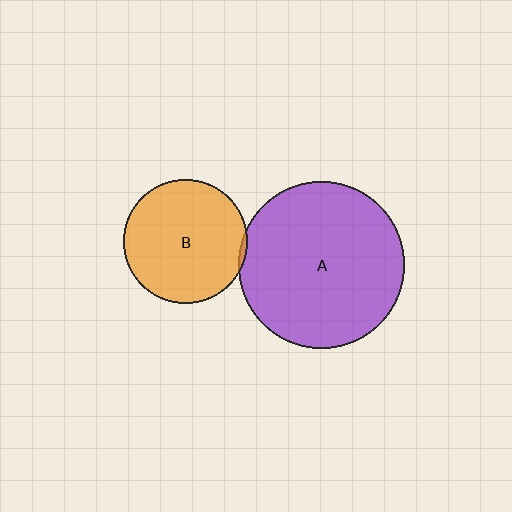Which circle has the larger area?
Circle A (purple).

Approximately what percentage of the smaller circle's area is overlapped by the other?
Approximately 5%.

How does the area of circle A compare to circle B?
Approximately 1.8 times.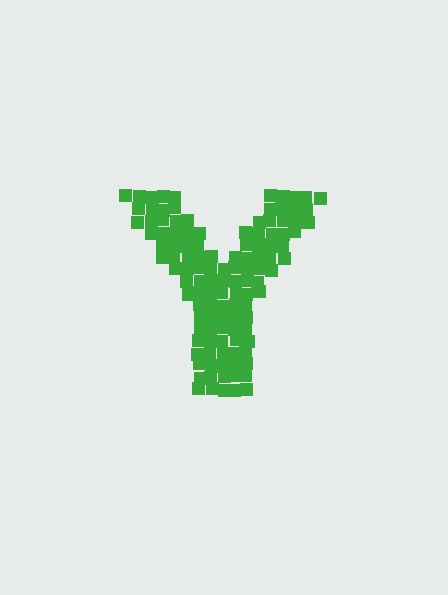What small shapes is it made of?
It is made of small squares.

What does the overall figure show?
The overall figure shows the letter Y.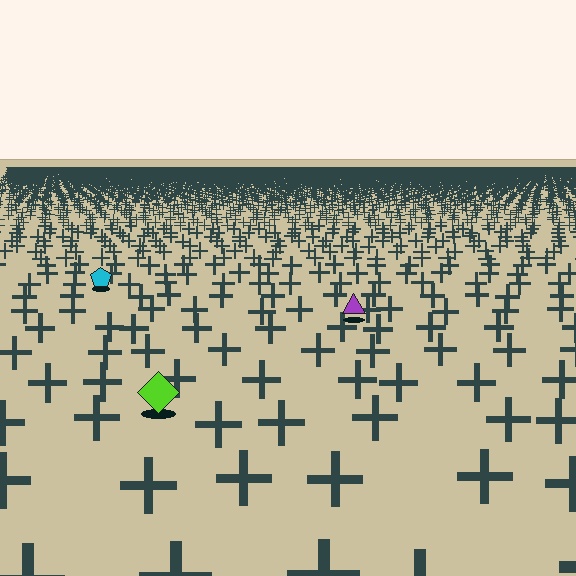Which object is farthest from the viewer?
The cyan pentagon is farthest from the viewer. It appears smaller and the ground texture around it is denser.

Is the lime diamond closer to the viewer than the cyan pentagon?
Yes. The lime diamond is closer — you can tell from the texture gradient: the ground texture is coarser near it.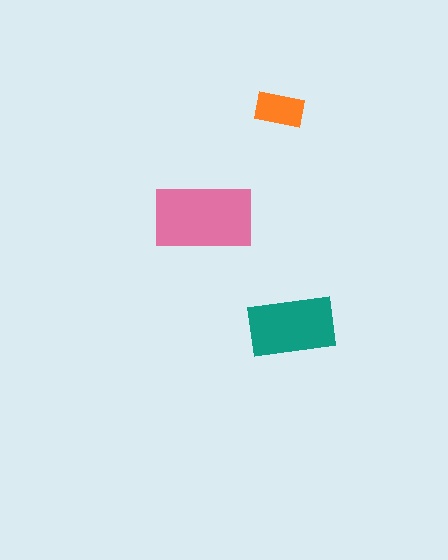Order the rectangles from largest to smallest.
the pink one, the teal one, the orange one.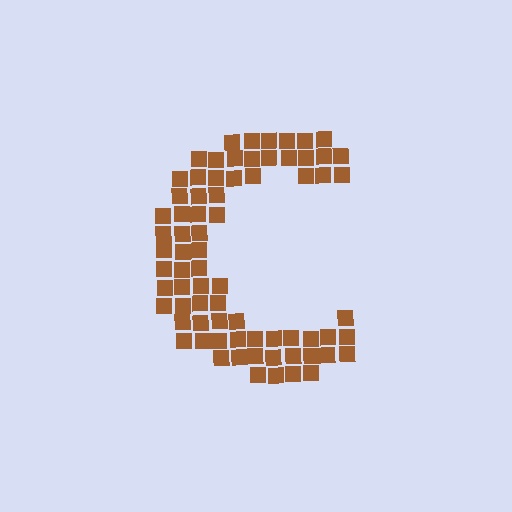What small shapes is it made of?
It is made of small squares.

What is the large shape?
The large shape is the letter C.